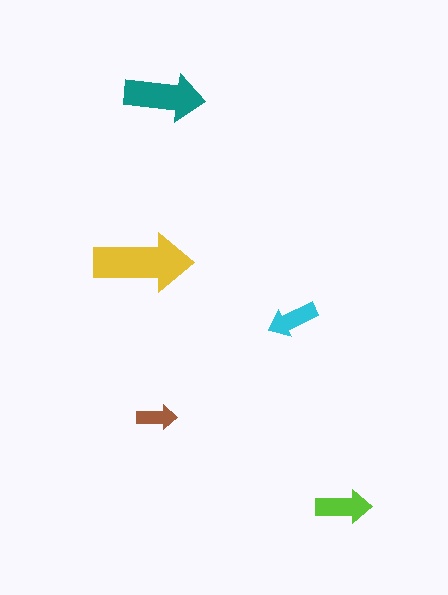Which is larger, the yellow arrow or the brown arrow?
The yellow one.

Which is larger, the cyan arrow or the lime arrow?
The lime one.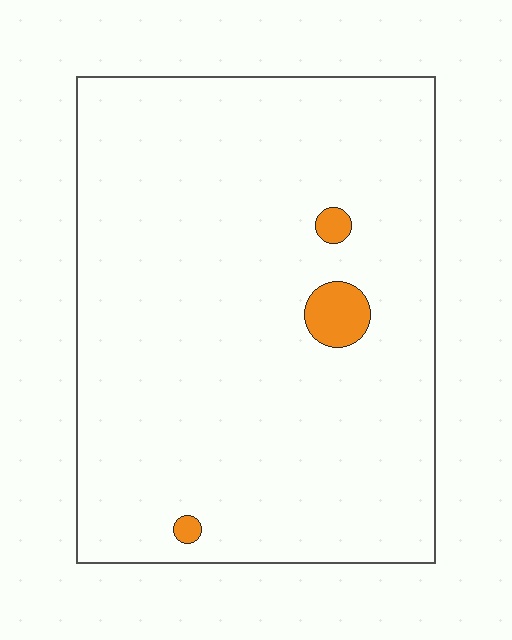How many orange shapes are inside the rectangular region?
3.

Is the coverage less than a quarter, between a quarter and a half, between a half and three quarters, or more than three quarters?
Less than a quarter.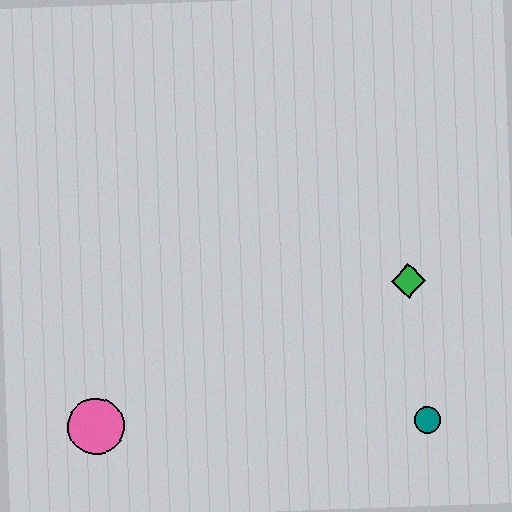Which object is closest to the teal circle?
The green diamond is closest to the teal circle.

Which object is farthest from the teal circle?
The pink circle is farthest from the teal circle.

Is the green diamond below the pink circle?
No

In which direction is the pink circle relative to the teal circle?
The pink circle is to the left of the teal circle.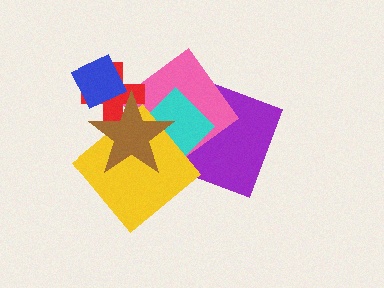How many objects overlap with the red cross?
2 objects overlap with the red cross.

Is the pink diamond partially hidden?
Yes, it is partially covered by another shape.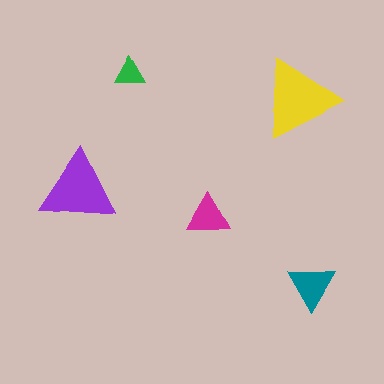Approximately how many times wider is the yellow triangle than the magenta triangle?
About 2 times wider.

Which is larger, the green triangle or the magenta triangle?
The magenta one.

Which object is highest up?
The green triangle is topmost.